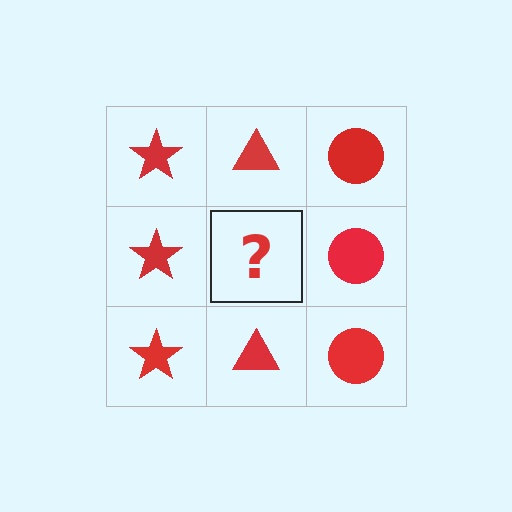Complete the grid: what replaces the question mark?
The question mark should be replaced with a red triangle.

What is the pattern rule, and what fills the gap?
The rule is that each column has a consistent shape. The gap should be filled with a red triangle.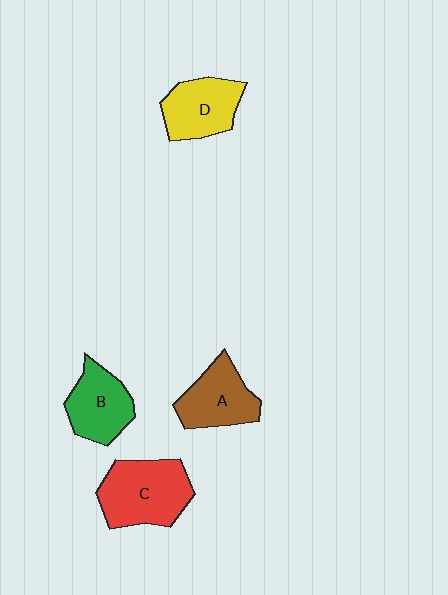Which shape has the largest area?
Shape C (red).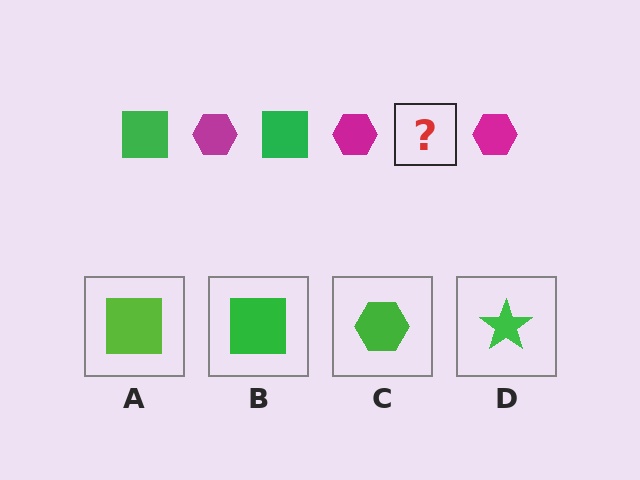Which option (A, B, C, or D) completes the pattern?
B.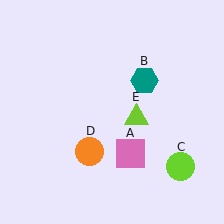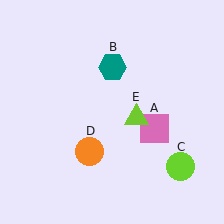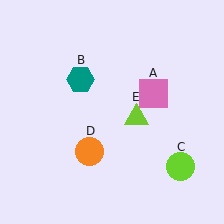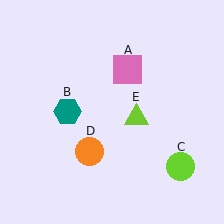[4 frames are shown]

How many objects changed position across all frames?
2 objects changed position: pink square (object A), teal hexagon (object B).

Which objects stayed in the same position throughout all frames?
Lime circle (object C) and orange circle (object D) and lime triangle (object E) remained stationary.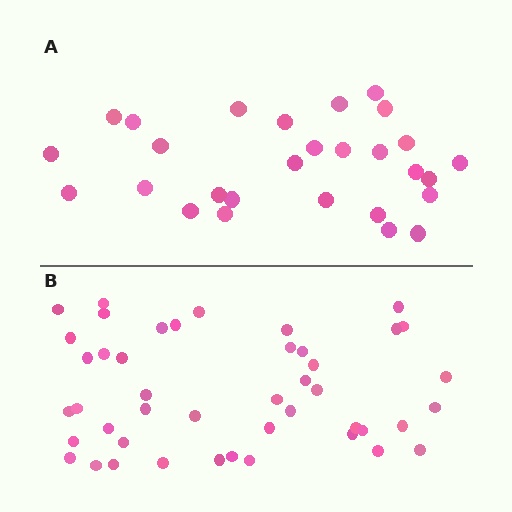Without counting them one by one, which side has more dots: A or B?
Region B (the bottom region) has more dots.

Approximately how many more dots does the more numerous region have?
Region B has approximately 15 more dots than region A.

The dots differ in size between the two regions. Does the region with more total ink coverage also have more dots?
No. Region A has more total ink coverage because its dots are larger, but region B actually contains more individual dots. Total area can be misleading — the number of items is what matters here.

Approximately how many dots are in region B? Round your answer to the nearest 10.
About 40 dots. (The exact count is 45, which rounds to 40.)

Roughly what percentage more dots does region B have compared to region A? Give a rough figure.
About 60% more.